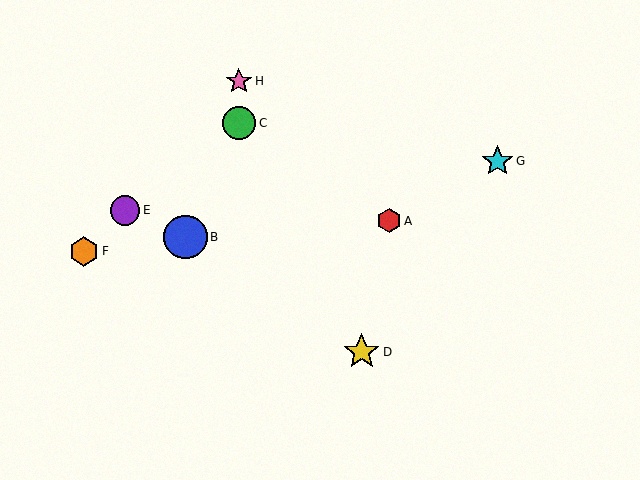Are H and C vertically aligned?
Yes, both are at x≈239.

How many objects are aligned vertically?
2 objects (C, H) are aligned vertically.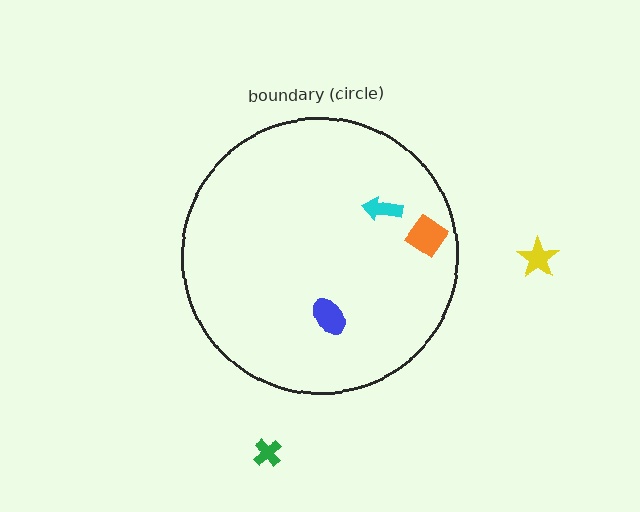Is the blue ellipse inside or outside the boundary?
Inside.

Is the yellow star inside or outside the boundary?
Outside.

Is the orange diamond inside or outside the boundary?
Inside.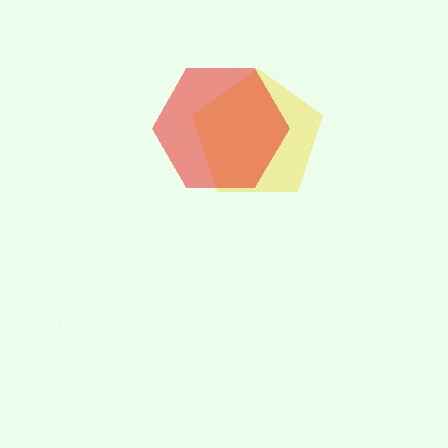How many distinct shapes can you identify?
There are 2 distinct shapes: a yellow pentagon, a red hexagon.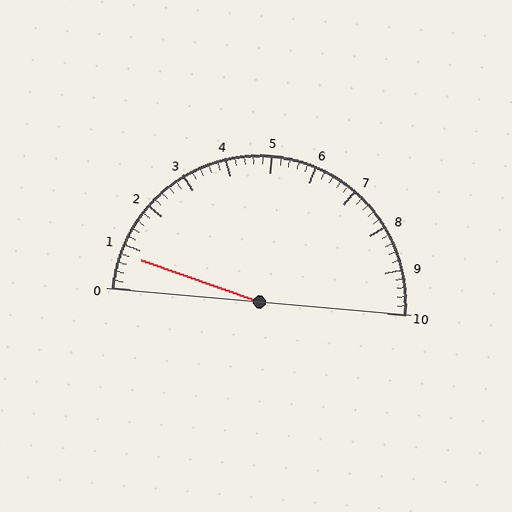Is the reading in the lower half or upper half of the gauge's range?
The reading is in the lower half of the range (0 to 10).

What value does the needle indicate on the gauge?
The needle indicates approximately 0.8.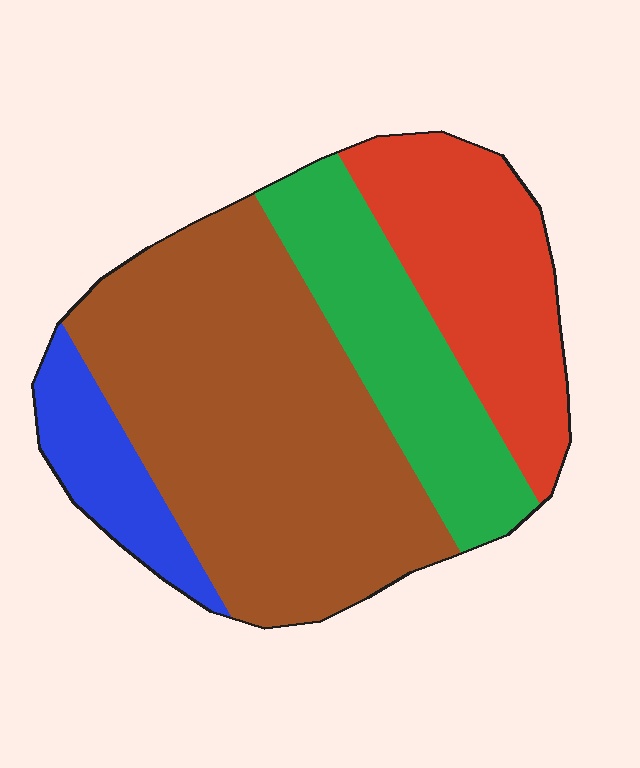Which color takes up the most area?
Brown, at roughly 50%.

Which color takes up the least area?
Blue, at roughly 10%.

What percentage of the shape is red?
Red takes up between a sixth and a third of the shape.